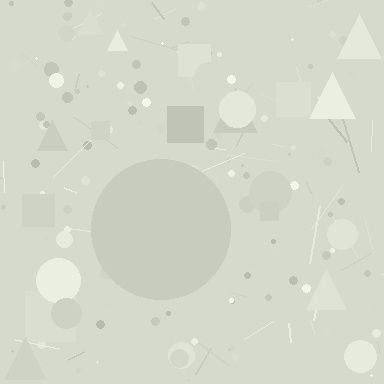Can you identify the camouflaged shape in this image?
The camouflaged shape is a circle.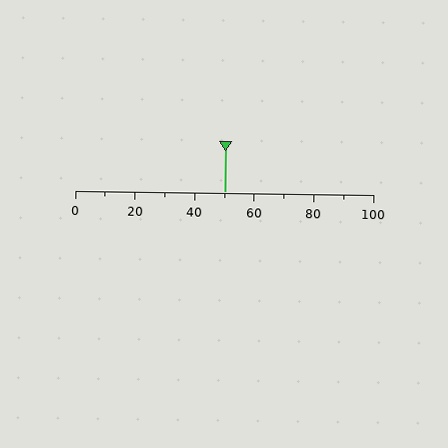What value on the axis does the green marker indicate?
The marker indicates approximately 50.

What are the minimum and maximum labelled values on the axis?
The axis runs from 0 to 100.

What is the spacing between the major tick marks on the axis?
The major ticks are spaced 20 apart.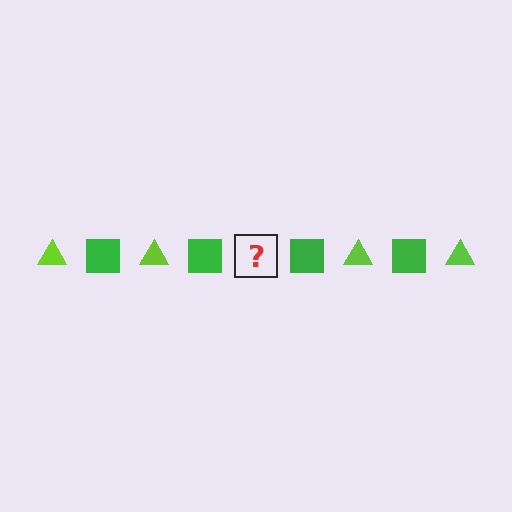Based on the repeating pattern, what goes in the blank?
The blank should be a lime triangle.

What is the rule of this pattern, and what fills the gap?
The rule is that the pattern alternates between lime triangle and green square. The gap should be filled with a lime triangle.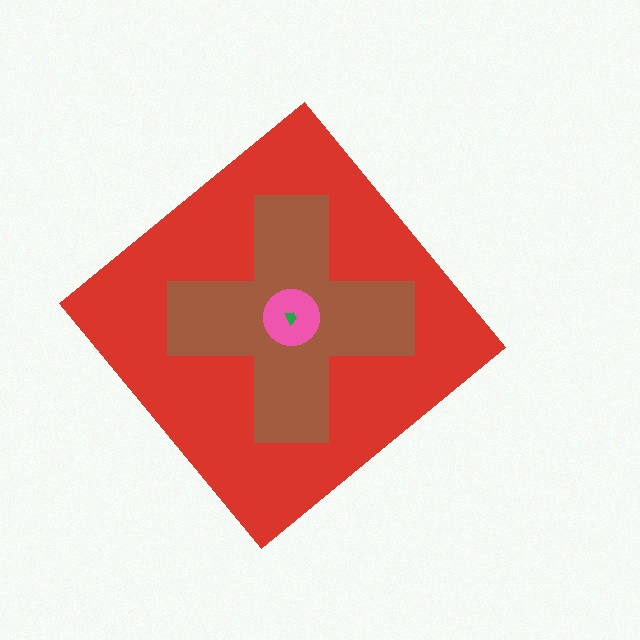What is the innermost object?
The green trapezoid.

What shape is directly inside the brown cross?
The pink circle.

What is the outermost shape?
The red diamond.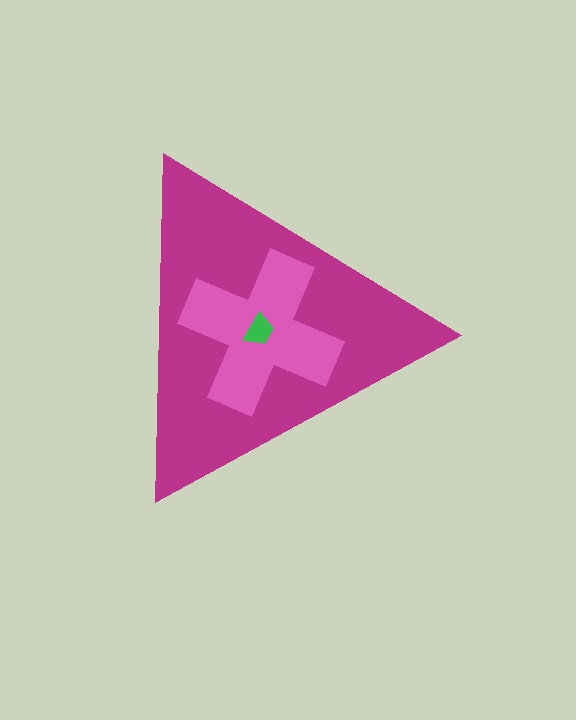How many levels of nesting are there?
3.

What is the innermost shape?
The green trapezoid.